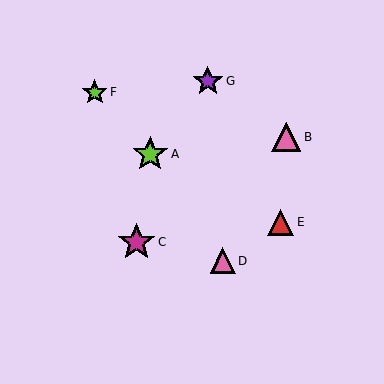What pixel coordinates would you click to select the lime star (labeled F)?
Click at (95, 92) to select the lime star F.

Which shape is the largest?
The magenta star (labeled C) is the largest.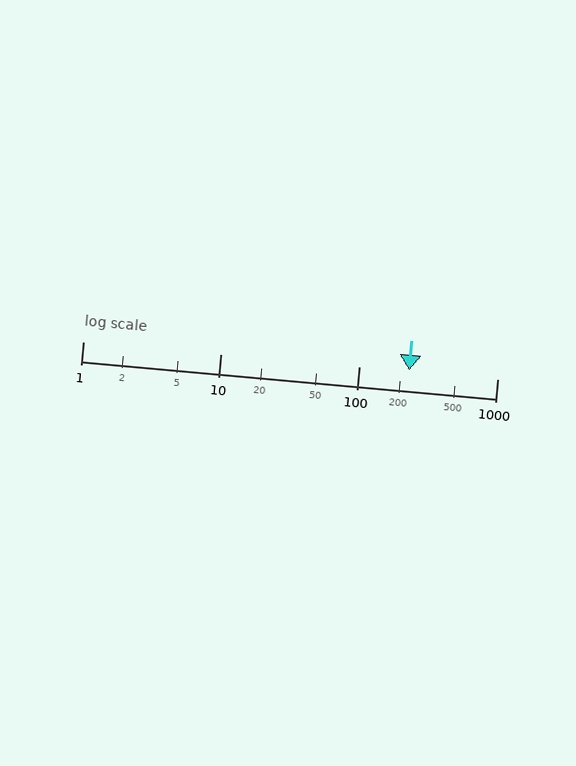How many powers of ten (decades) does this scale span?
The scale spans 3 decades, from 1 to 1000.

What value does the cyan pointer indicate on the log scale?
The pointer indicates approximately 230.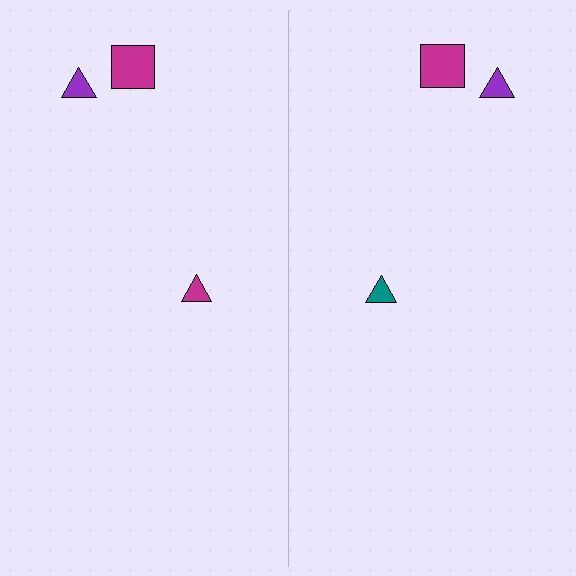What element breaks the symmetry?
The teal triangle on the right side breaks the symmetry — its mirror counterpart is magenta.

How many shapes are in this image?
There are 6 shapes in this image.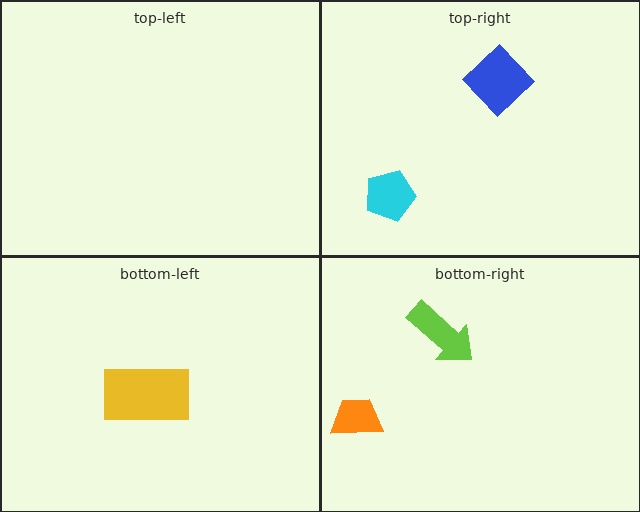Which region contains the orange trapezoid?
The bottom-right region.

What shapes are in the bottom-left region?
The yellow rectangle.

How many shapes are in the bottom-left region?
1.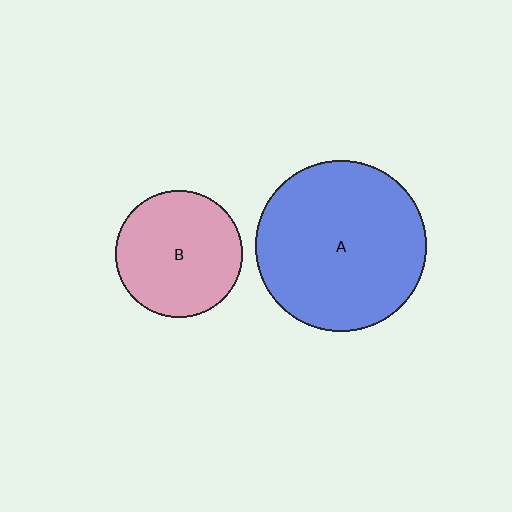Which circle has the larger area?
Circle A (blue).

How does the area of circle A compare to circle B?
Approximately 1.8 times.